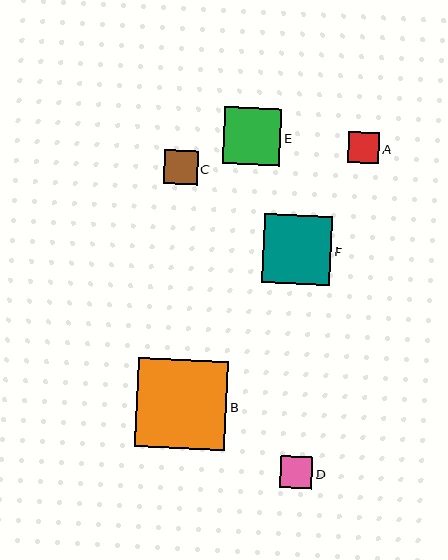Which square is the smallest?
Square A is the smallest with a size of approximately 31 pixels.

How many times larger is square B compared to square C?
Square B is approximately 2.7 times the size of square C.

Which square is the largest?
Square B is the largest with a size of approximately 90 pixels.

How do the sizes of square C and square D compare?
Square C and square D are approximately the same size.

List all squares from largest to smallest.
From largest to smallest: B, F, E, C, D, A.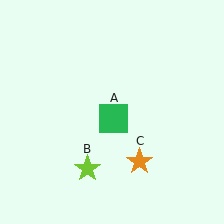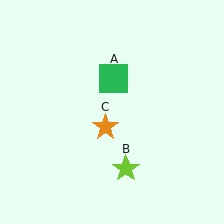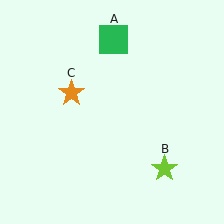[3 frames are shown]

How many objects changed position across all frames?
3 objects changed position: green square (object A), lime star (object B), orange star (object C).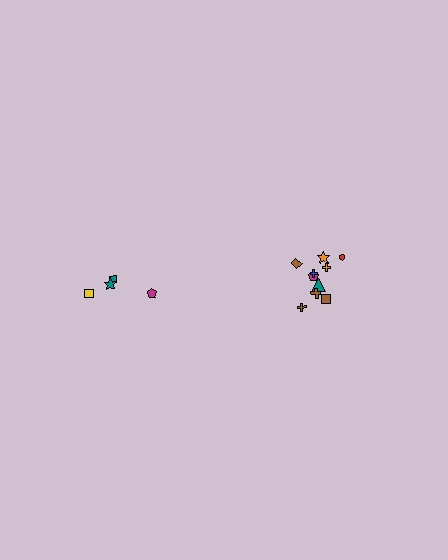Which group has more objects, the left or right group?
The right group.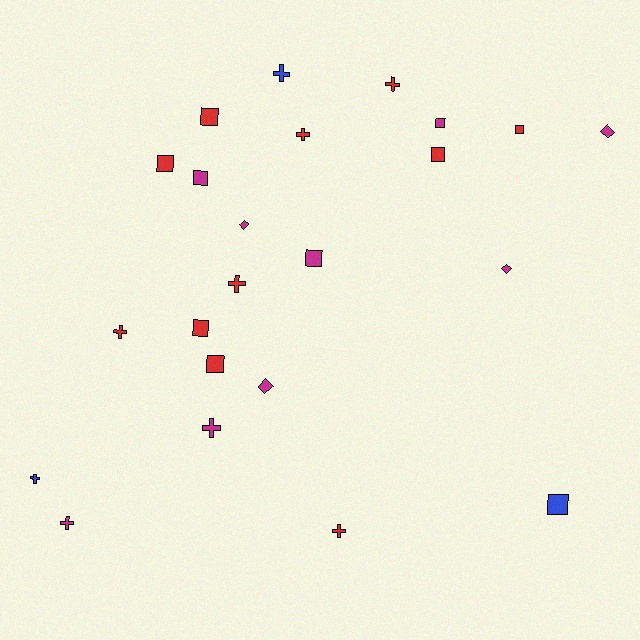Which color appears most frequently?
Red, with 11 objects.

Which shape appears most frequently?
Square, with 10 objects.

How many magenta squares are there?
There are 3 magenta squares.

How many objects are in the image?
There are 23 objects.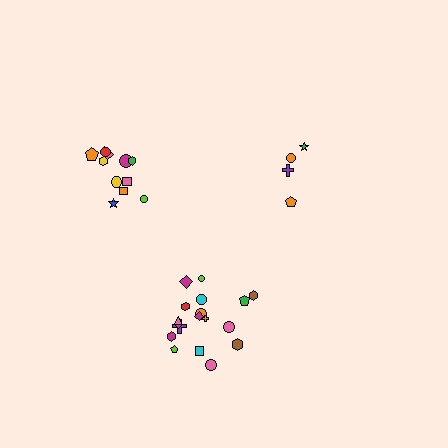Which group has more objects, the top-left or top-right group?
The top-left group.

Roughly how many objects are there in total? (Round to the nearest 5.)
Roughly 35 objects in total.